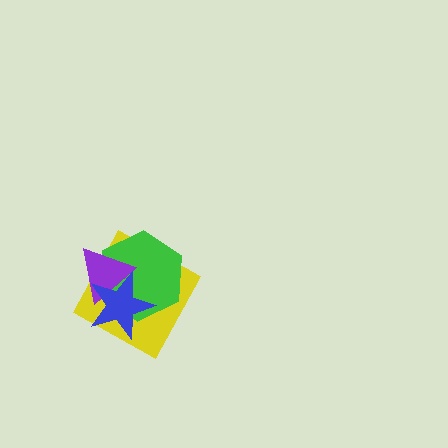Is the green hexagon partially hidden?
Yes, it is partially covered by another shape.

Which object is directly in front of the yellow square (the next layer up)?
The green hexagon is directly in front of the yellow square.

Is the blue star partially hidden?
No, no other shape covers it.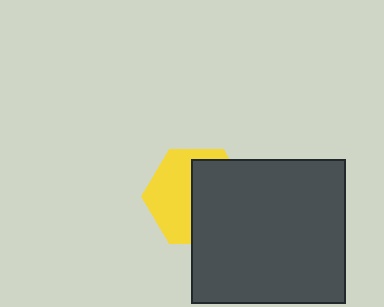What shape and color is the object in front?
The object in front is a dark gray rectangle.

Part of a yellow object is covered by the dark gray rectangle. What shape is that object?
It is a hexagon.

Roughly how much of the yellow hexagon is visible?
About half of it is visible (roughly 49%).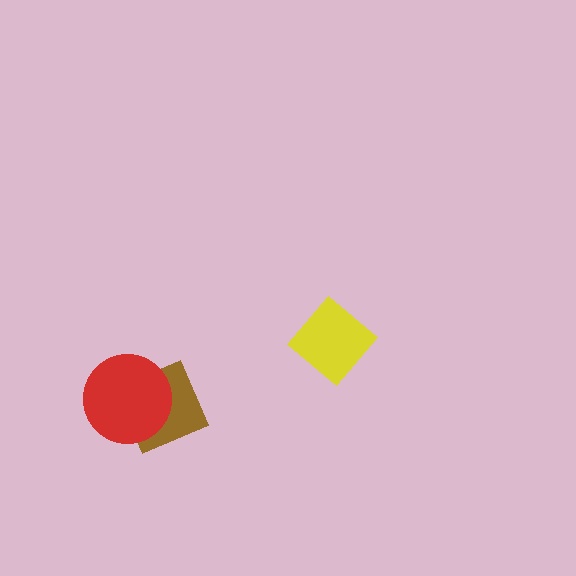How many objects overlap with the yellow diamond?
0 objects overlap with the yellow diamond.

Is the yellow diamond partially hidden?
No, no other shape covers it.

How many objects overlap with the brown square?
1 object overlaps with the brown square.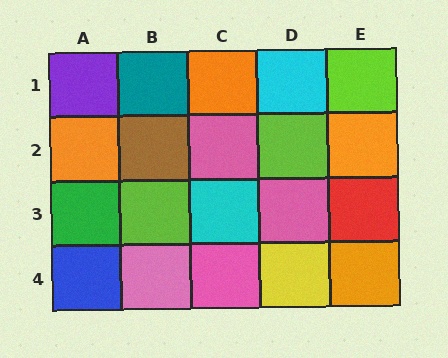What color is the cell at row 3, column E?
Red.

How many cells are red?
1 cell is red.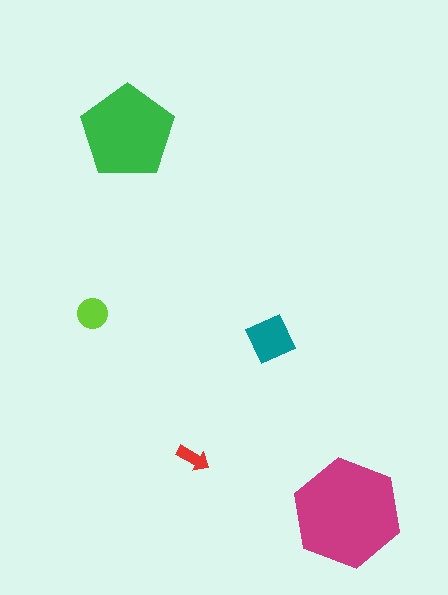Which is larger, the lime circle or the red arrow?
The lime circle.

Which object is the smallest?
The red arrow.